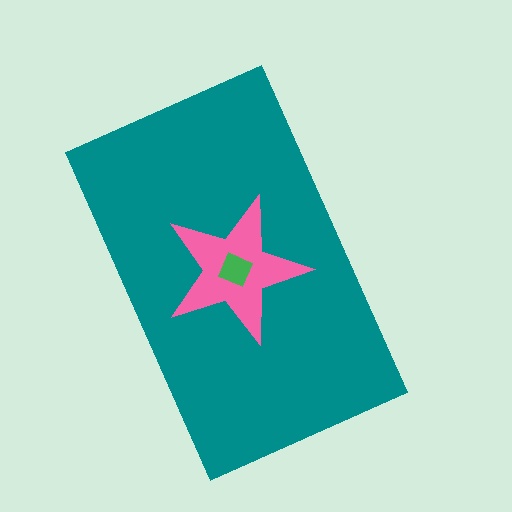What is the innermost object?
The green square.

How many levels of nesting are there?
3.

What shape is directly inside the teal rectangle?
The pink star.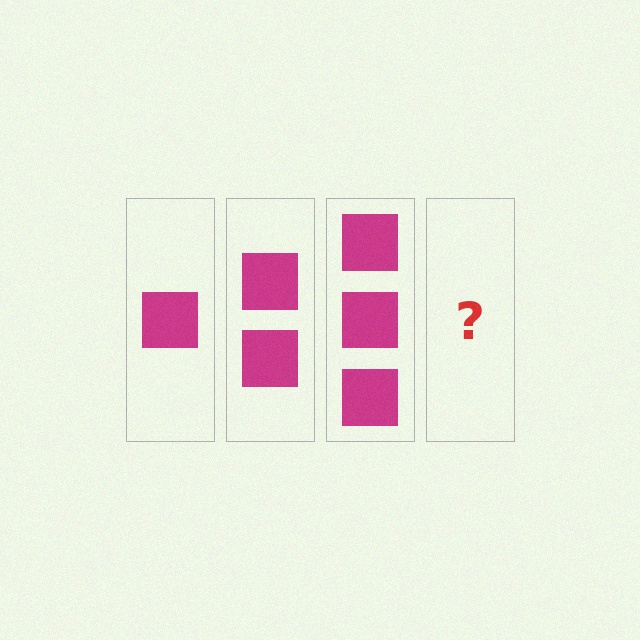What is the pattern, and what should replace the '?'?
The pattern is that each step adds one more square. The '?' should be 4 squares.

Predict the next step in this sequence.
The next step is 4 squares.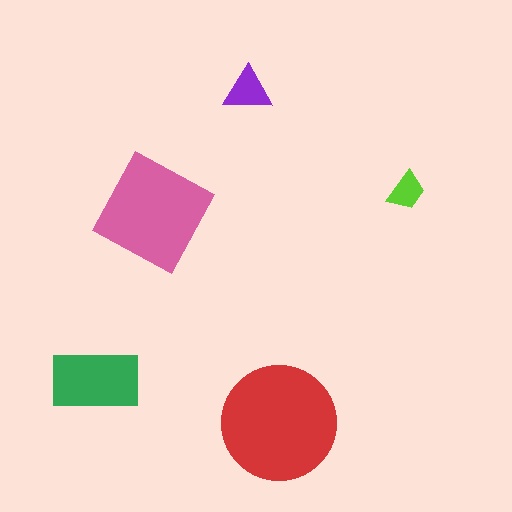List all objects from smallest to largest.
The lime trapezoid, the purple triangle, the green rectangle, the pink diamond, the red circle.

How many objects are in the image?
There are 5 objects in the image.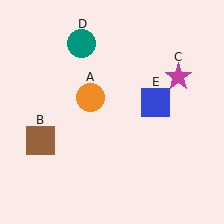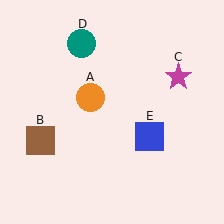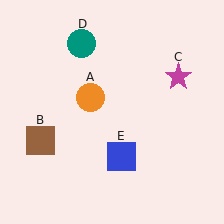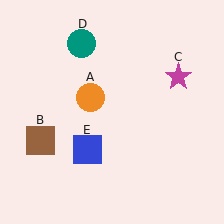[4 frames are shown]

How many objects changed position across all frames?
1 object changed position: blue square (object E).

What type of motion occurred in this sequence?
The blue square (object E) rotated clockwise around the center of the scene.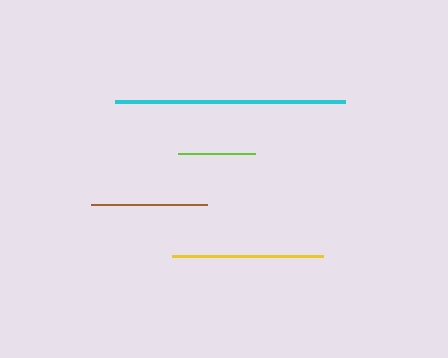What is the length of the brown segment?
The brown segment is approximately 116 pixels long.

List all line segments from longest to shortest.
From longest to shortest: cyan, yellow, brown, lime.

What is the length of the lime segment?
The lime segment is approximately 77 pixels long.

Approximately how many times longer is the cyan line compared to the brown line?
The cyan line is approximately 2.0 times the length of the brown line.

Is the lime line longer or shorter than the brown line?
The brown line is longer than the lime line.